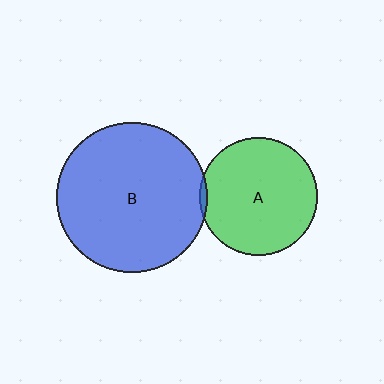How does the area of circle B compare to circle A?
Approximately 1.6 times.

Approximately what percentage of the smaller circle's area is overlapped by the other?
Approximately 5%.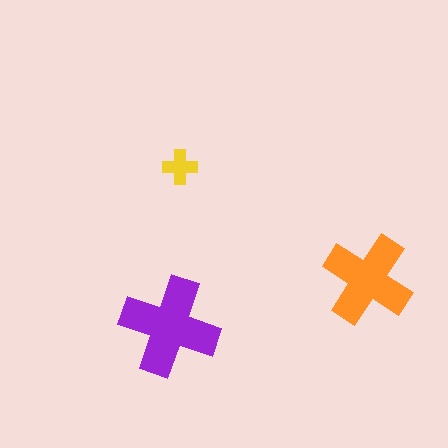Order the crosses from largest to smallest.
the purple one, the orange one, the yellow one.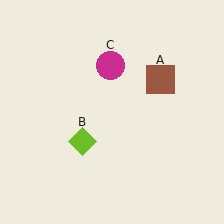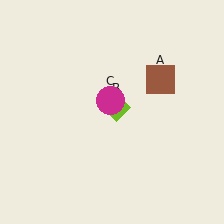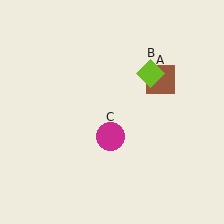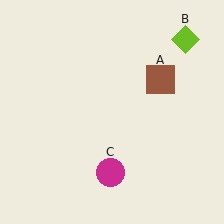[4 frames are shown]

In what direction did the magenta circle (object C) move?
The magenta circle (object C) moved down.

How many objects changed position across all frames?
2 objects changed position: lime diamond (object B), magenta circle (object C).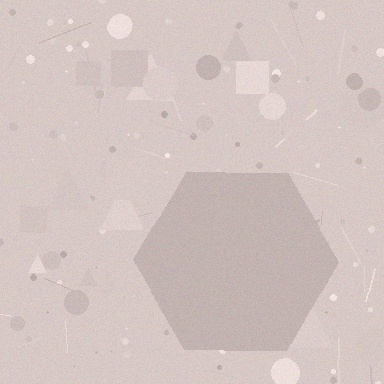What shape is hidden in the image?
A hexagon is hidden in the image.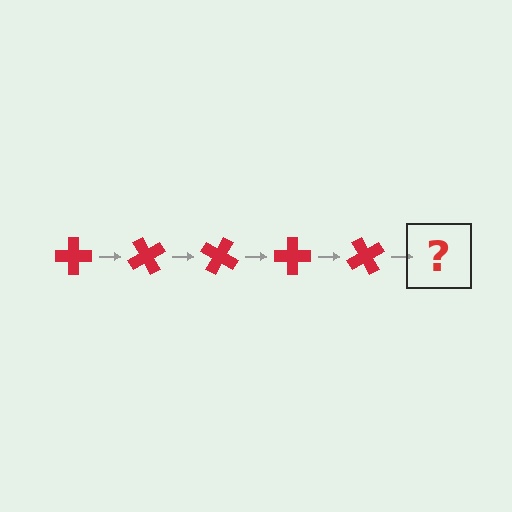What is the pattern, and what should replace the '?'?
The pattern is that the cross rotates 60 degrees each step. The '?' should be a red cross rotated 300 degrees.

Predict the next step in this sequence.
The next step is a red cross rotated 300 degrees.